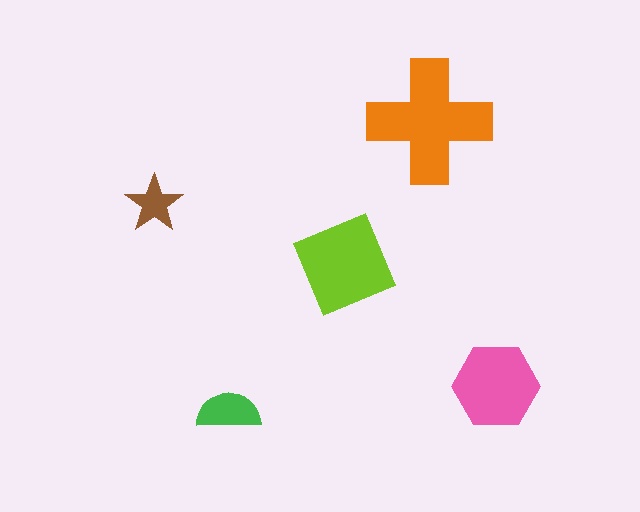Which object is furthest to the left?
The brown star is leftmost.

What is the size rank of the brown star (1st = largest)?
5th.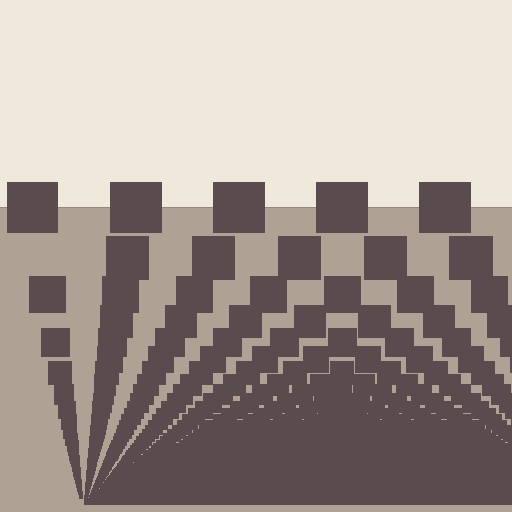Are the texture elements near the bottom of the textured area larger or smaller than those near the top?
Smaller. The gradient is inverted — elements near the bottom are smaller and denser.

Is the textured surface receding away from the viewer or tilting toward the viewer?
The surface appears to tilt toward the viewer. Texture elements get larger and sparser toward the top.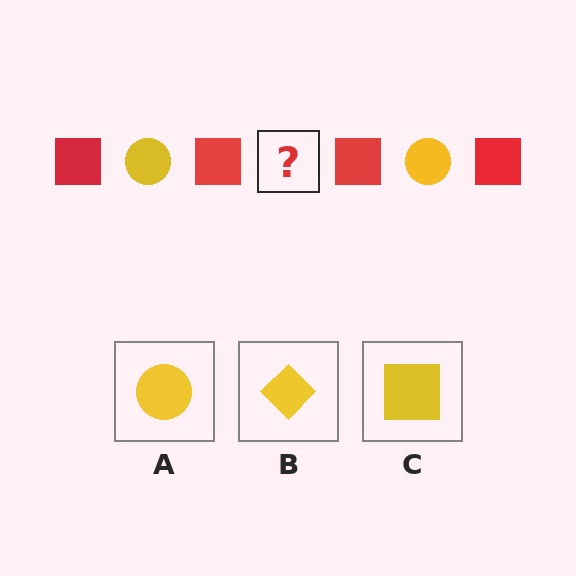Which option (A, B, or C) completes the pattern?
A.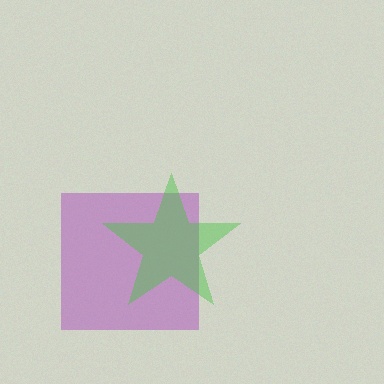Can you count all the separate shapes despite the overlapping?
Yes, there are 2 separate shapes.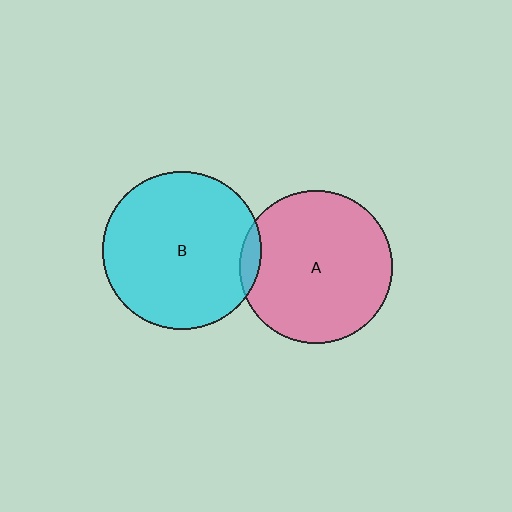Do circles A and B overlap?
Yes.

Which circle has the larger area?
Circle B (cyan).